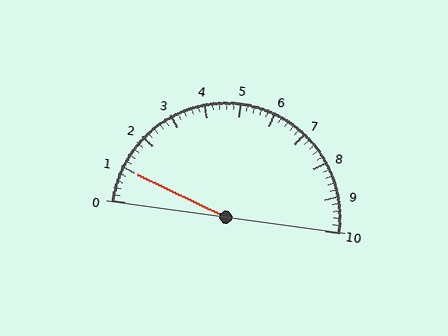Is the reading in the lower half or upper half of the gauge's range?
The reading is in the lower half of the range (0 to 10).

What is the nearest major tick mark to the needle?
The nearest major tick mark is 1.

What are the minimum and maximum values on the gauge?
The gauge ranges from 0 to 10.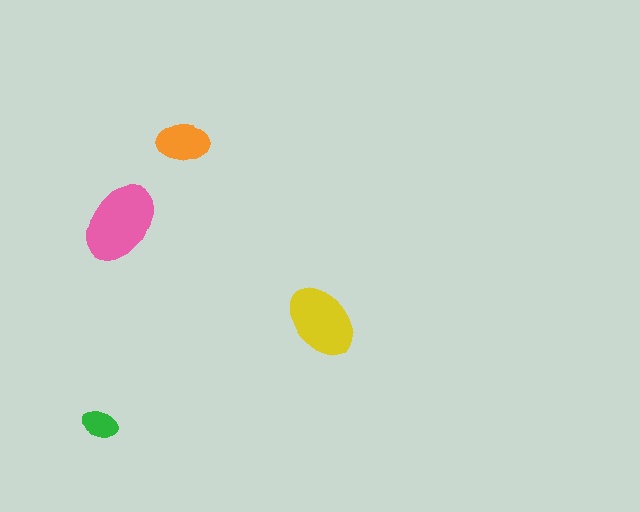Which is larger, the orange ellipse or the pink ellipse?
The pink one.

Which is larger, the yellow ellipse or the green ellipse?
The yellow one.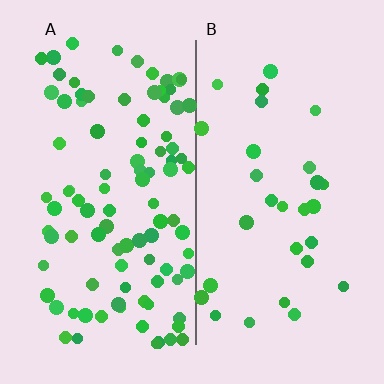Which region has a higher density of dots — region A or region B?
A (the left).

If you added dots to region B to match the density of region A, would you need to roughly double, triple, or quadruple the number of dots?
Approximately triple.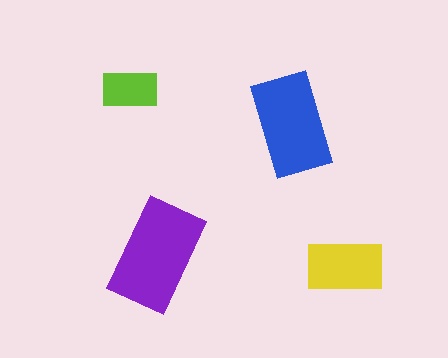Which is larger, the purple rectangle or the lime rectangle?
The purple one.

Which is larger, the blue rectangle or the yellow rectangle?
The blue one.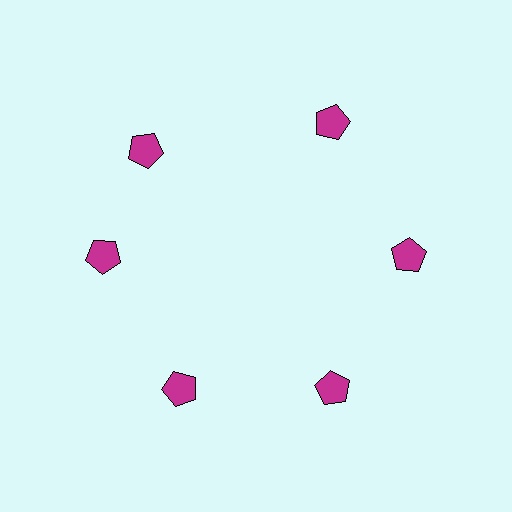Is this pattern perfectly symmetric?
No. The 6 magenta pentagons are arranged in a ring, but one element near the 11 o'clock position is rotated out of alignment along the ring, breaking the 6-fold rotational symmetry.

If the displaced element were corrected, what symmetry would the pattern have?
It would have 6-fold rotational symmetry — the pattern would map onto itself every 60 degrees.